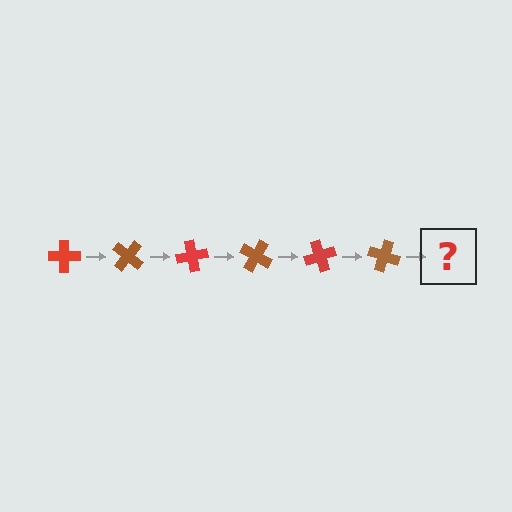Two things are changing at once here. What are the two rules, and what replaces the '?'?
The two rules are that it rotates 40 degrees each step and the color cycles through red and brown. The '?' should be a red cross, rotated 240 degrees from the start.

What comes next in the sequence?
The next element should be a red cross, rotated 240 degrees from the start.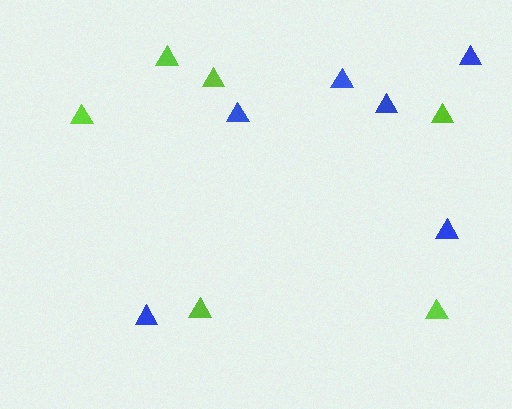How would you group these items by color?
There are 2 groups: one group of lime triangles (6) and one group of blue triangles (6).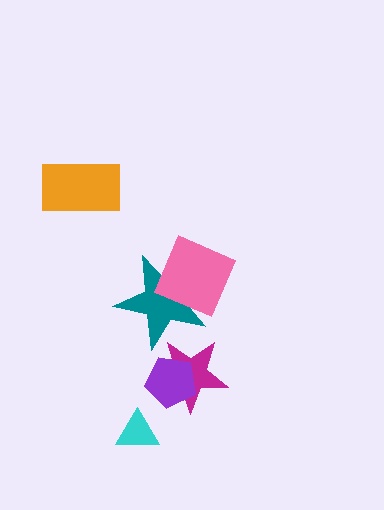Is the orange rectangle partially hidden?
No, no other shape covers it.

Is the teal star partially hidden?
Yes, it is partially covered by another shape.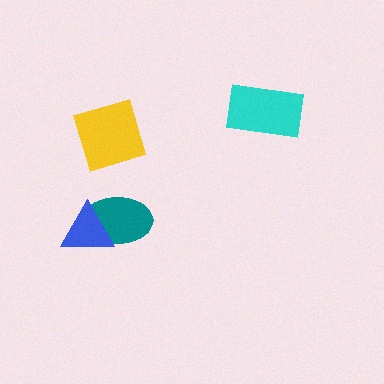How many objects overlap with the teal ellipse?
1 object overlaps with the teal ellipse.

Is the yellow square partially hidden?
No, no other shape covers it.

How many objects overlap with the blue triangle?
1 object overlaps with the blue triangle.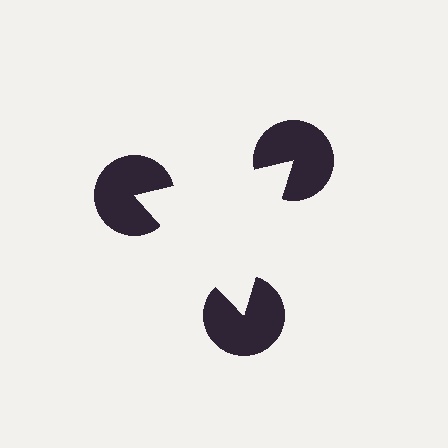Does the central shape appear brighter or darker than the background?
It typically appears slightly brighter than the background, even though no actual brightness change is drawn.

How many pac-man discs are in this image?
There are 3 — one at each vertex of the illusory triangle.